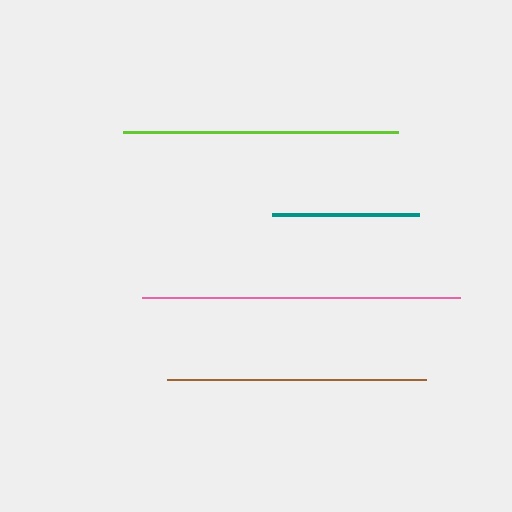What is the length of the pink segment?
The pink segment is approximately 318 pixels long.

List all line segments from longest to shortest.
From longest to shortest: pink, lime, brown, teal.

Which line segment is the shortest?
The teal line is the shortest at approximately 147 pixels.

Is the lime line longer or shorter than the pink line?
The pink line is longer than the lime line.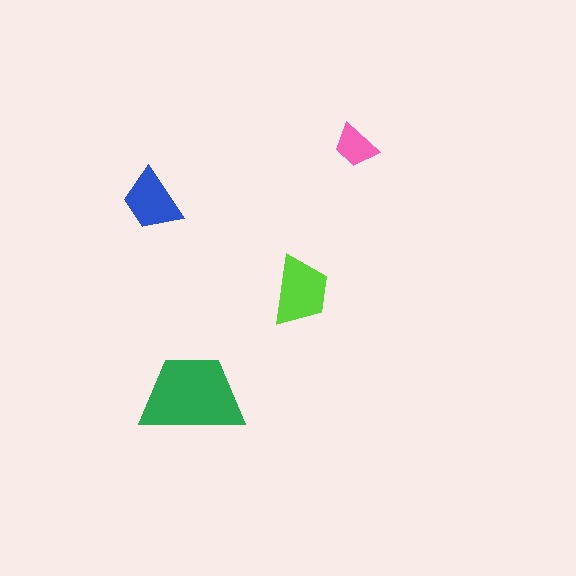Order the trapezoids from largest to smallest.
the green one, the lime one, the blue one, the pink one.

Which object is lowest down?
The green trapezoid is bottommost.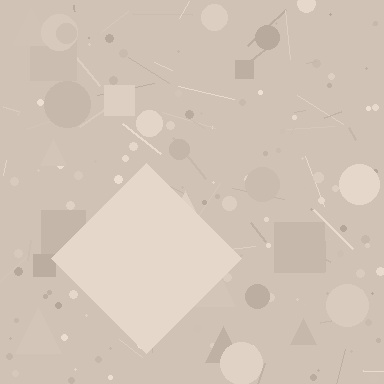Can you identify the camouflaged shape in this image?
The camouflaged shape is a diamond.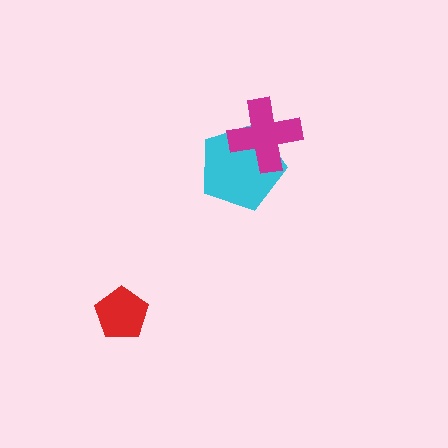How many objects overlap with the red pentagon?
0 objects overlap with the red pentagon.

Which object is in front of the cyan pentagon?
The magenta cross is in front of the cyan pentagon.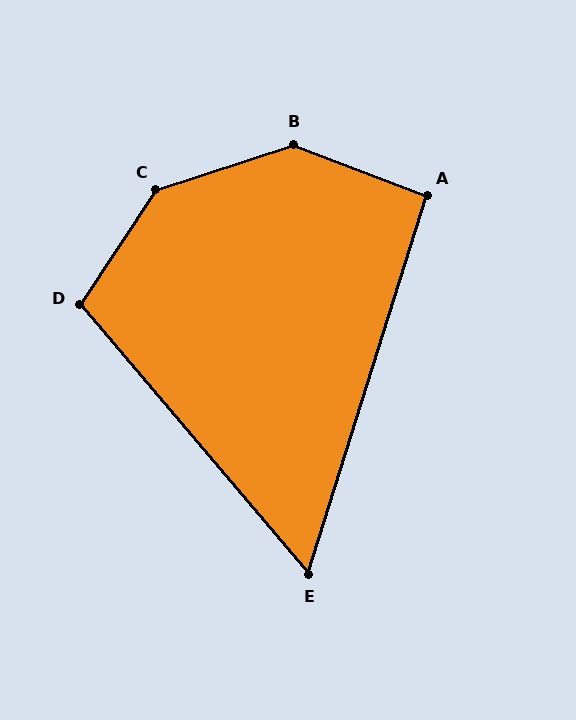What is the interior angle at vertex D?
Approximately 106 degrees (obtuse).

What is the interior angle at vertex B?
Approximately 141 degrees (obtuse).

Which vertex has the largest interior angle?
C, at approximately 142 degrees.